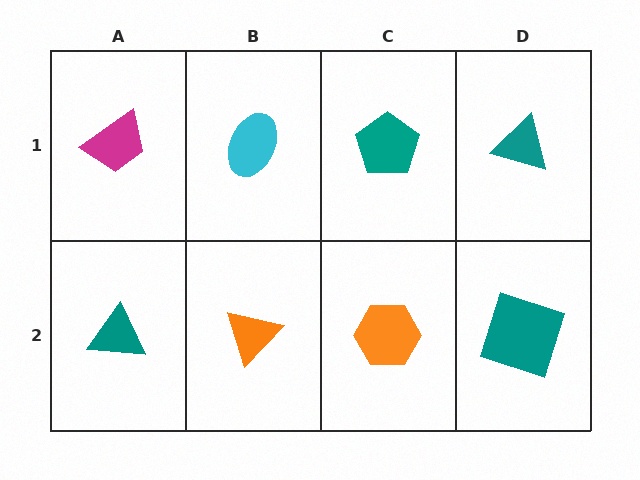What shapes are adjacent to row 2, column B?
A cyan ellipse (row 1, column B), a teal triangle (row 2, column A), an orange hexagon (row 2, column C).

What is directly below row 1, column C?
An orange hexagon.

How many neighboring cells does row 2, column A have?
2.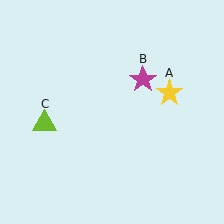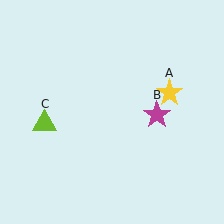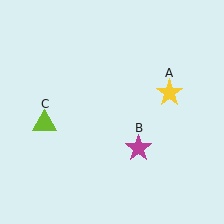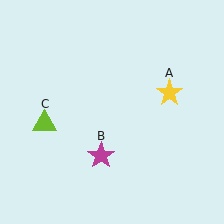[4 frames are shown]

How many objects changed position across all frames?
1 object changed position: magenta star (object B).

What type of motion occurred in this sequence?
The magenta star (object B) rotated clockwise around the center of the scene.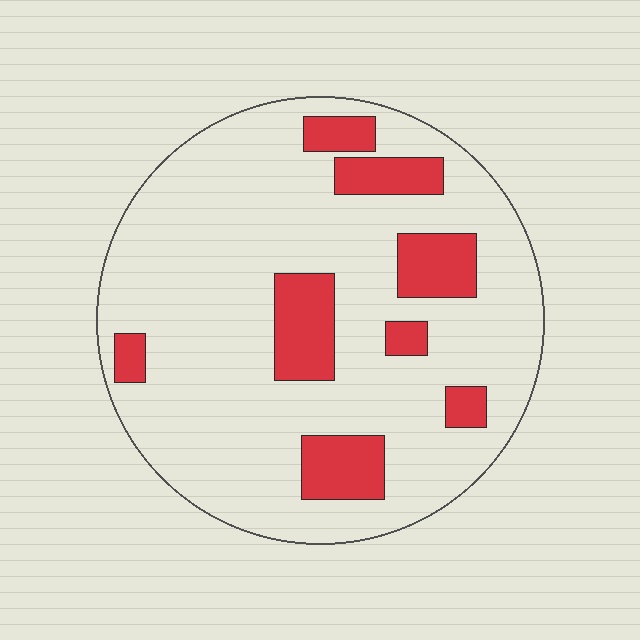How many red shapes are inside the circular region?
8.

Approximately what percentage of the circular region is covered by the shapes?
Approximately 20%.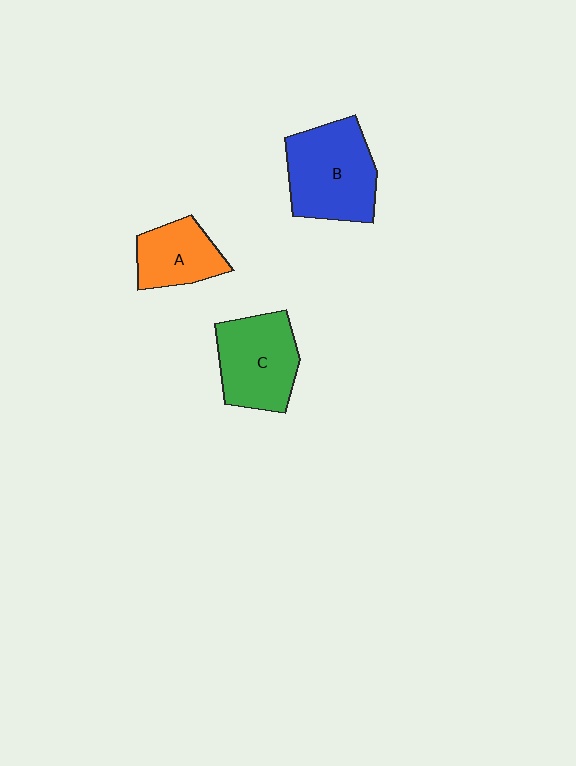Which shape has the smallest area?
Shape A (orange).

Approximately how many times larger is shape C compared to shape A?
Approximately 1.4 times.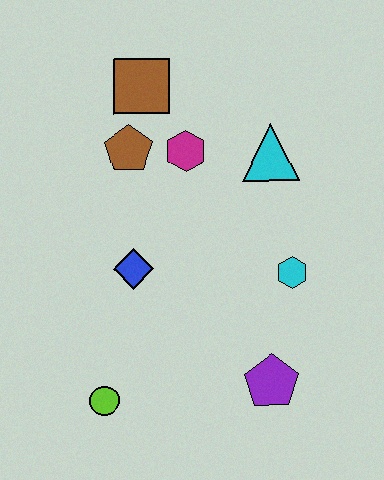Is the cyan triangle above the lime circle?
Yes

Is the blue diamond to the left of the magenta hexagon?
Yes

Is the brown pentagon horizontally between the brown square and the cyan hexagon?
No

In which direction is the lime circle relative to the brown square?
The lime circle is below the brown square.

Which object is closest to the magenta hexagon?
The brown pentagon is closest to the magenta hexagon.